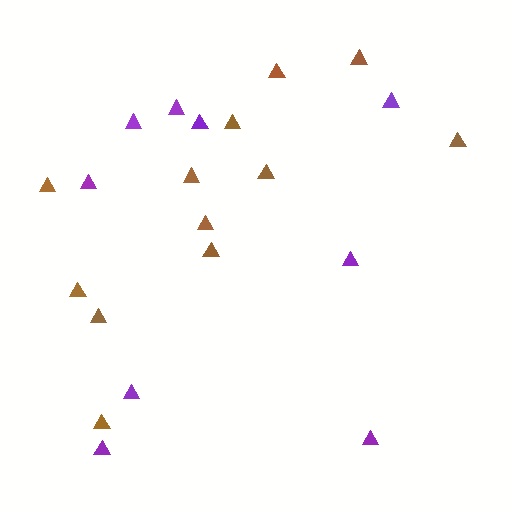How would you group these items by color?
There are 2 groups: one group of purple triangles (9) and one group of brown triangles (12).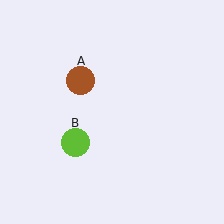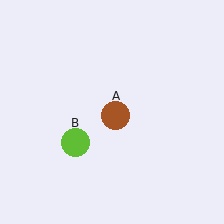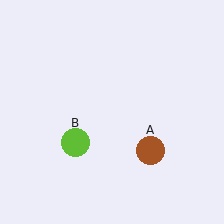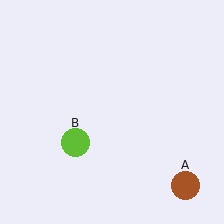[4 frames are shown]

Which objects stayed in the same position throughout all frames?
Lime circle (object B) remained stationary.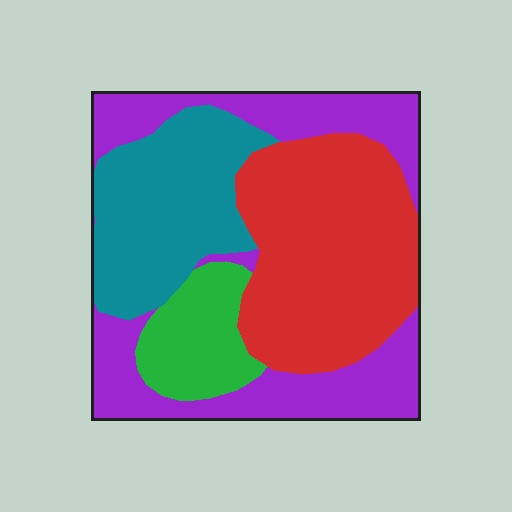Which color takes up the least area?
Green, at roughly 10%.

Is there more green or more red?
Red.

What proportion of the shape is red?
Red covers about 35% of the shape.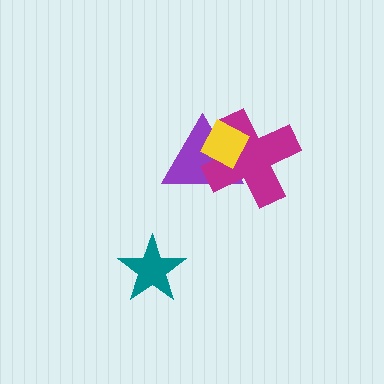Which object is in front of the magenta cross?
The yellow diamond is in front of the magenta cross.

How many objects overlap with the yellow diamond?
2 objects overlap with the yellow diamond.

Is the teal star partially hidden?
No, no other shape covers it.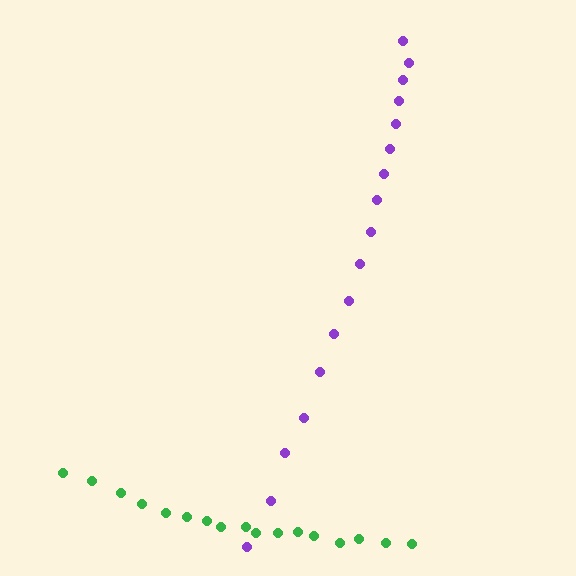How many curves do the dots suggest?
There are 2 distinct paths.